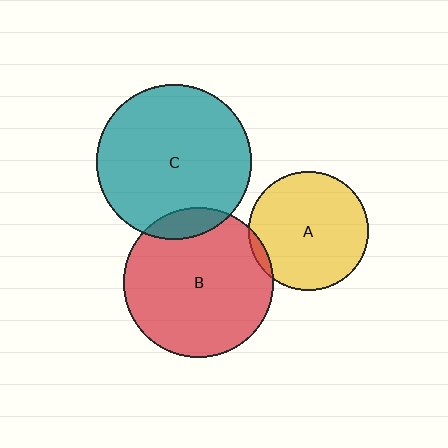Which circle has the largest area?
Circle C (teal).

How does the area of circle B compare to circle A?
Approximately 1.6 times.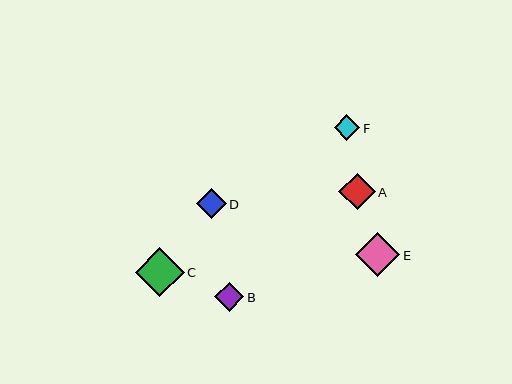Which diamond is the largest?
Diamond C is the largest with a size of approximately 49 pixels.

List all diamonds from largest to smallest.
From largest to smallest: C, E, A, D, B, F.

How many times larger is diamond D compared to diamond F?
Diamond D is approximately 1.2 times the size of diamond F.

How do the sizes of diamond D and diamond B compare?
Diamond D and diamond B are approximately the same size.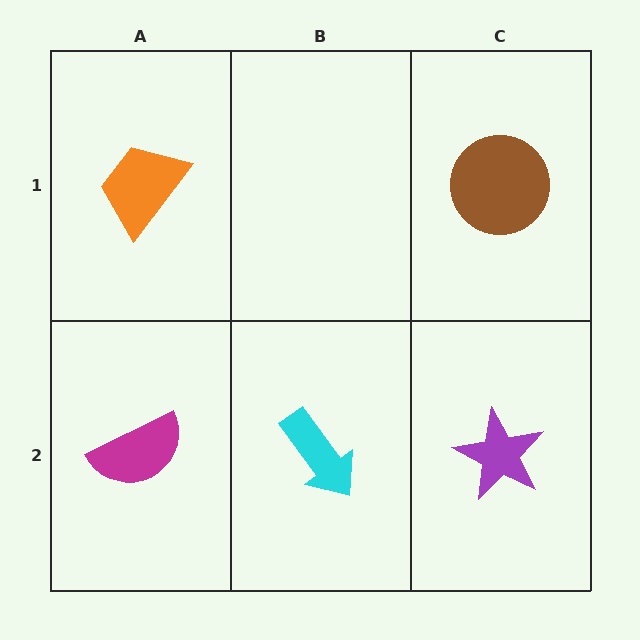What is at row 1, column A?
An orange trapezoid.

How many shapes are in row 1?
2 shapes.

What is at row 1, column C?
A brown circle.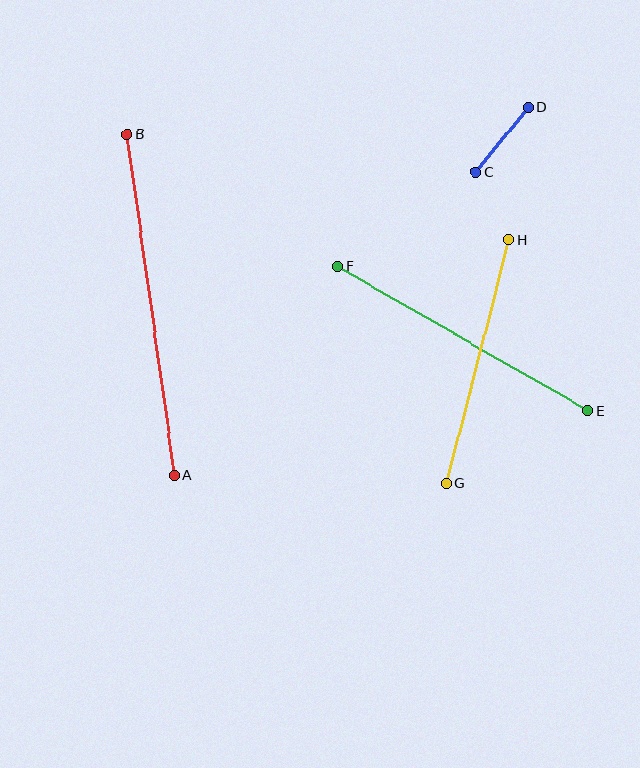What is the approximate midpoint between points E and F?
The midpoint is at approximately (463, 338) pixels.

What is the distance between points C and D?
The distance is approximately 83 pixels.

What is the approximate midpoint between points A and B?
The midpoint is at approximately (151, 305) pixels.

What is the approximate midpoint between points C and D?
The midpoint is at approximately (502, 139) pixels.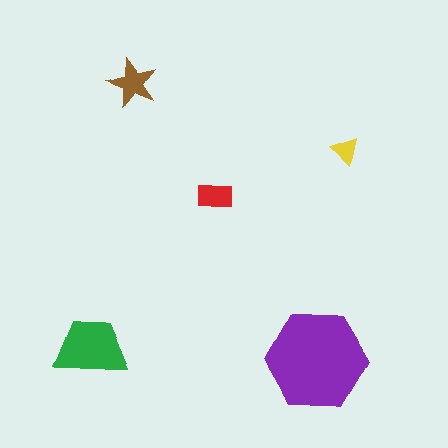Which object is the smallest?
The yellow triangle.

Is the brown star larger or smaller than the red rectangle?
Larger.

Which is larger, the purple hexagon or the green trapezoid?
The purple hexagon.